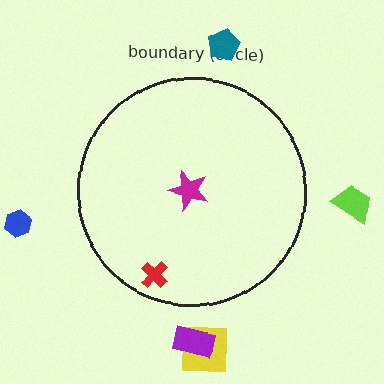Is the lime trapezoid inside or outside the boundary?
Outside.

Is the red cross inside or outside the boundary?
Inside.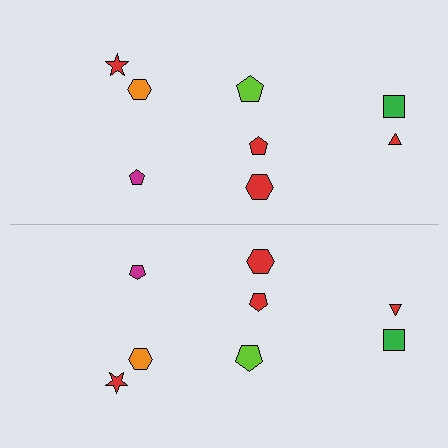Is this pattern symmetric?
Yes, this pattern has bilateral (reflection) symmetry.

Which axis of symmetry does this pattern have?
The pattern has a horizontal axis of symmetry running through the center of the image.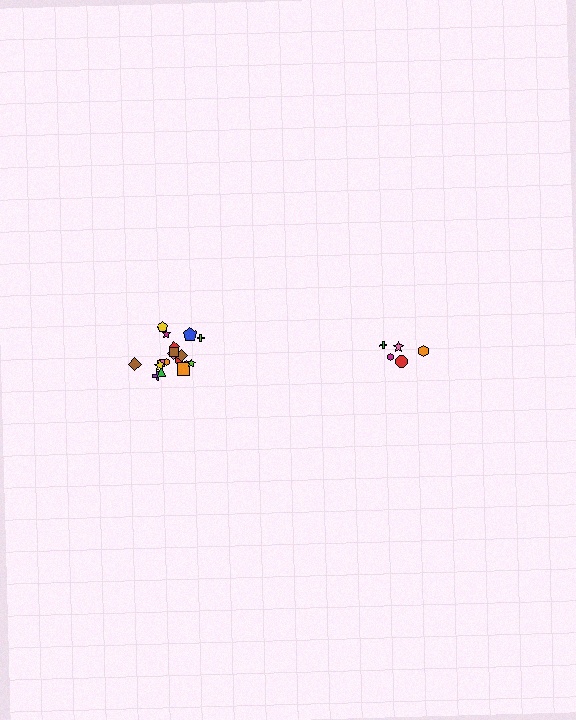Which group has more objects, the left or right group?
The left group.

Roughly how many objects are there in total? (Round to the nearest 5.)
Roughly 25 objects in total.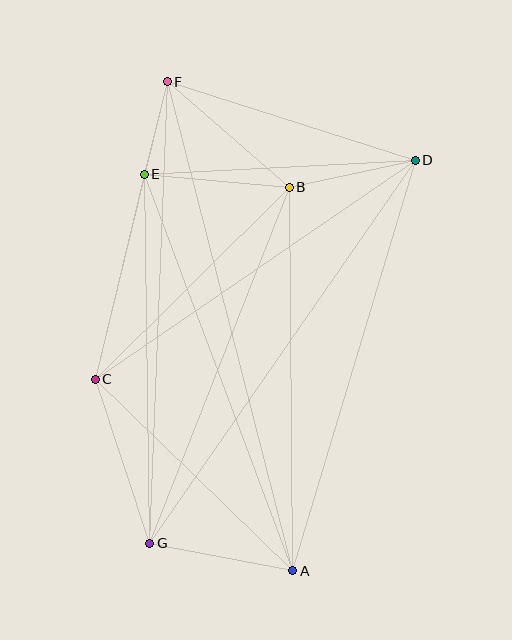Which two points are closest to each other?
Points E and F are closest to each other.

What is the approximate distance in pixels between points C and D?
The distance between C and D is approximately 388 pixels.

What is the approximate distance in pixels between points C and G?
The distance between C and G is approximately 173 pixels.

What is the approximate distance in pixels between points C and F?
The distance between C and F is approximately 306 pixels.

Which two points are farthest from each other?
Points A and F are farthest from each other.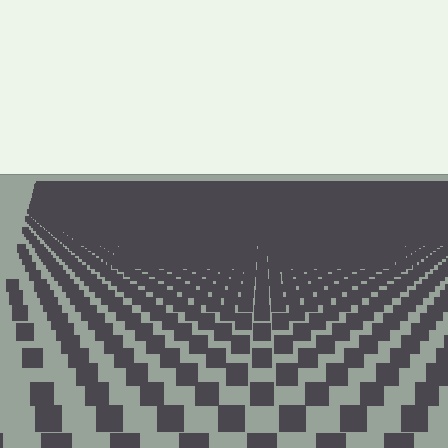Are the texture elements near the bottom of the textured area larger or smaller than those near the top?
Larger. Near the bottom, elements are closer to the viewer and appear at a bigger on-screen size.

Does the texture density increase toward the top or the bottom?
Density increases toward the top.